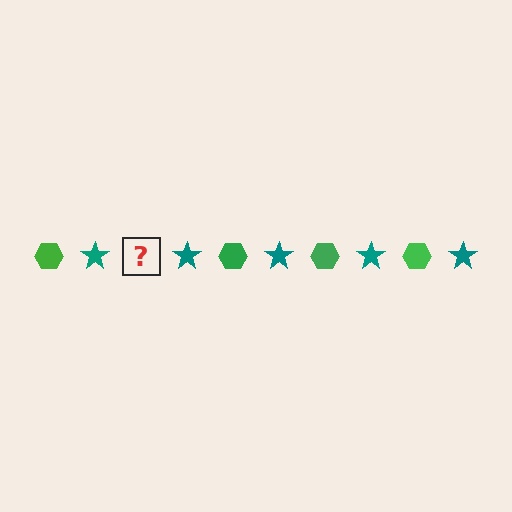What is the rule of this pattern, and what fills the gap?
The rule is that the pattern alternates between green hexagon and teal star. The gap should be filled with a green hexagon.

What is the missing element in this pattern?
The missing element is a green hexagon.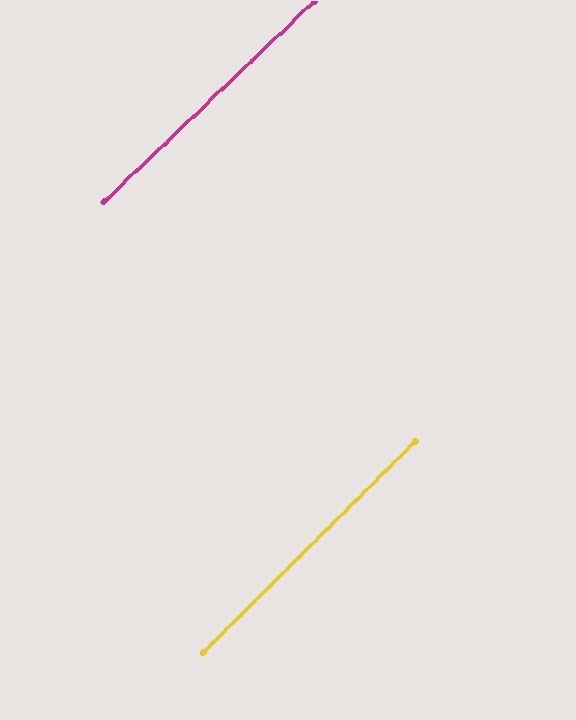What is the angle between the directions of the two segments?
Approximately 1 degree.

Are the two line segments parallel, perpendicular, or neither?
Parallel — their directions differ by only 1.2°.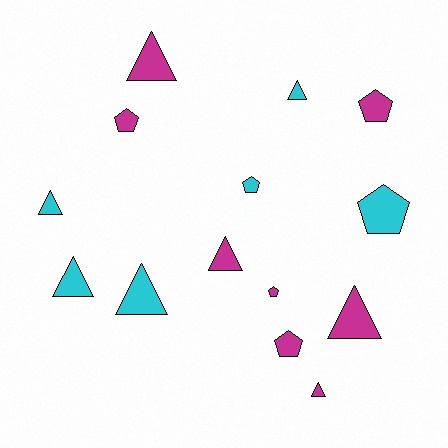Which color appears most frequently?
Magenta, with 8 objects.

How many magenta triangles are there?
There are 4 magenta triangles.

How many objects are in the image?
There are 14 objects.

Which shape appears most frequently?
Triangle, with 8 objects.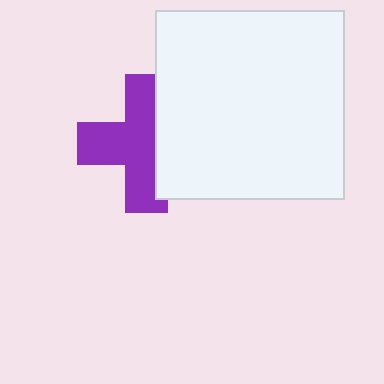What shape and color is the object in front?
The object in front is a white square.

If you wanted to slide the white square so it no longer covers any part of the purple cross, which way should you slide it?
Slide it right — that is the most direct way to separate the two shapes.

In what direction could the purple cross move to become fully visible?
The purple cross could move left. That would shift it out from behind the white square entirely.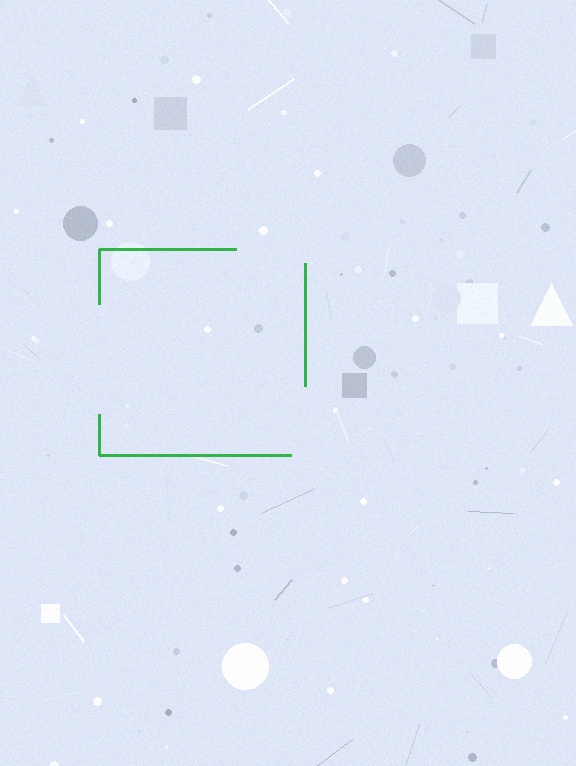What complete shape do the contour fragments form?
The contour fragments form a square.